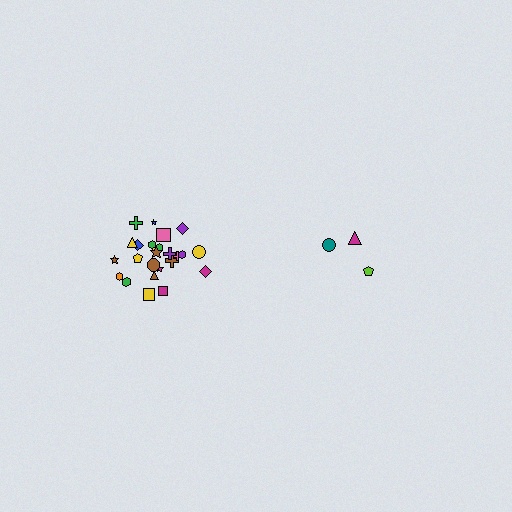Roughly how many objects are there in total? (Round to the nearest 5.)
Roughly 30 objects in total.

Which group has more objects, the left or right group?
The left group.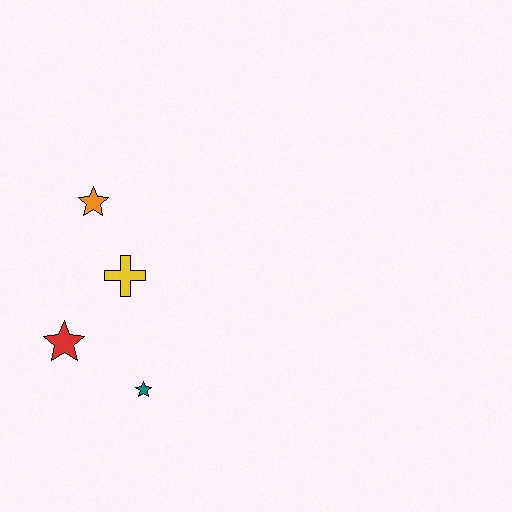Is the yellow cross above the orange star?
No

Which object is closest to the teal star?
The red star is closest to the teal star.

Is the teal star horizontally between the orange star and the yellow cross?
No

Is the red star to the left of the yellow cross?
Yes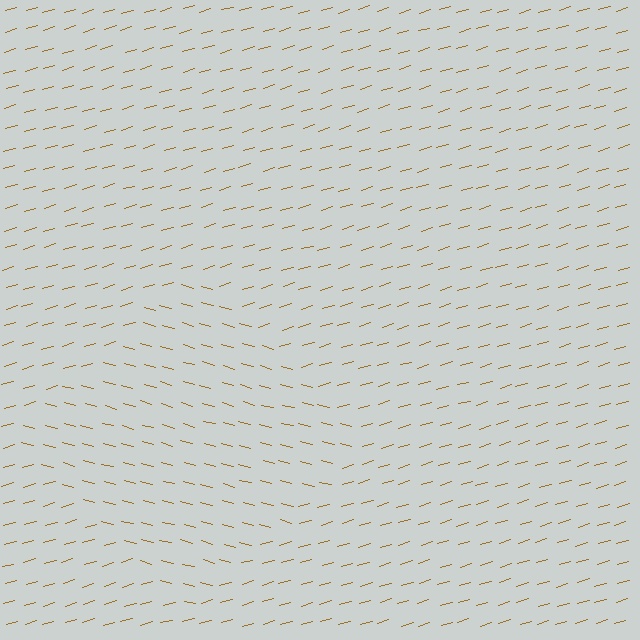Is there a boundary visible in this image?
Yes, there is a texture boundary formed by a change in line orientation.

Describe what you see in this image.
The image is filled with small brown line segments. A diamond region in the image has lines oriented differently from the surrounding lines, creating a visible texture boundary.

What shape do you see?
I see a diamond.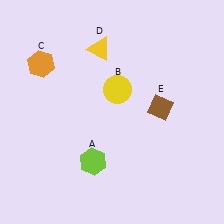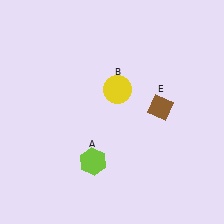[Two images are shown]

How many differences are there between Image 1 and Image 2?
There are 2 differences between the two images.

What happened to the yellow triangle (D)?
The yellow triangle (D) was removed in Image 2. It was in the top-left area of Image 1.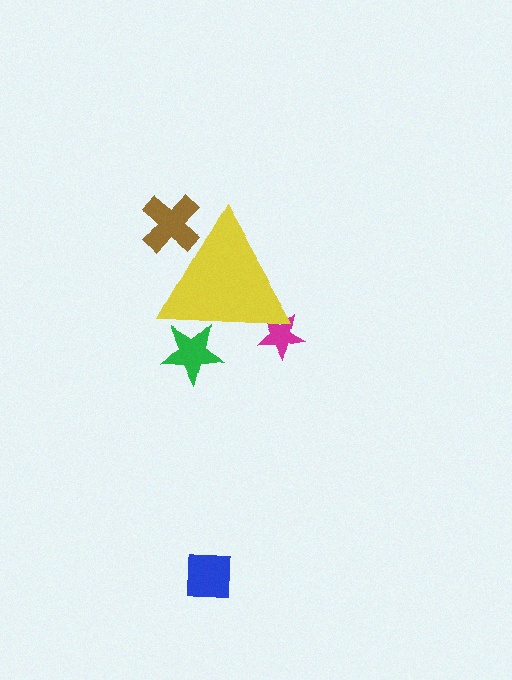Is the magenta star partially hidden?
Yes, the magenta star is partially hidden behind the yellow triangle.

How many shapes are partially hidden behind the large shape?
3 shapes are partially hidden.